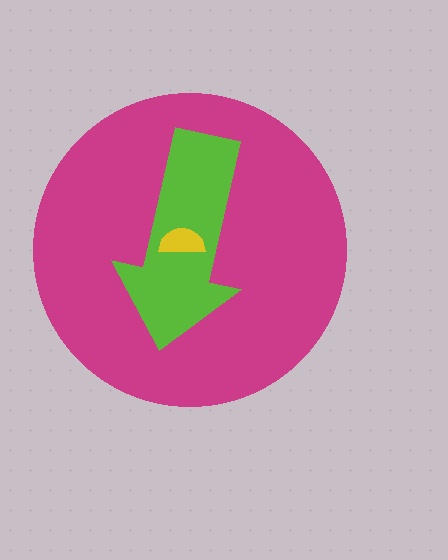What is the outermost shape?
The magenta circle.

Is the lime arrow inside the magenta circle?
Yes.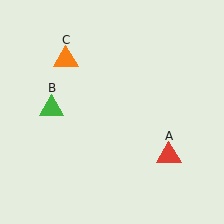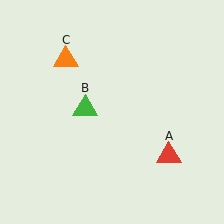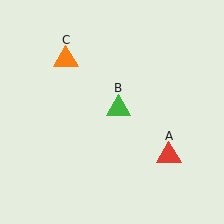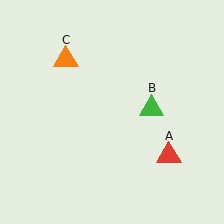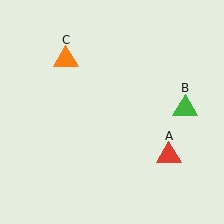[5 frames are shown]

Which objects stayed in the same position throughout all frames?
Red triangle (object A) and orange triangle (object C) remained stationary.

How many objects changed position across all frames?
1 object changed position: green triangle (object B).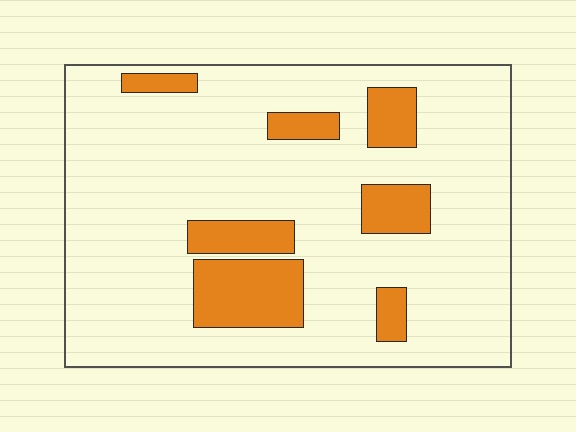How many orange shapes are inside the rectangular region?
7.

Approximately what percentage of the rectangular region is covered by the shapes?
Approximately 15%.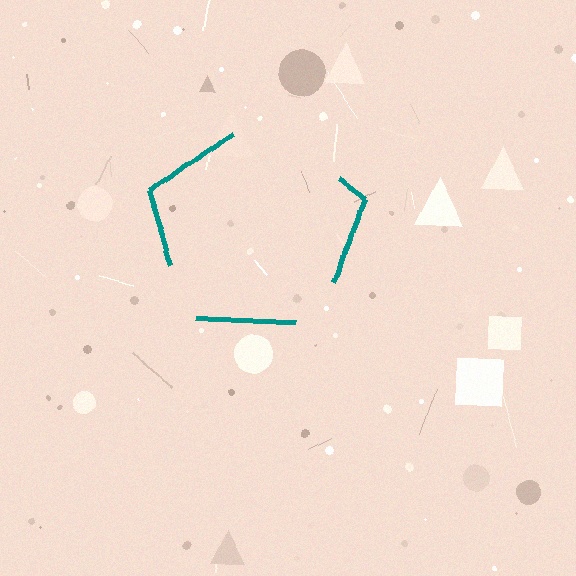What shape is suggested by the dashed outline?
The dashed outline suggests a pentagon.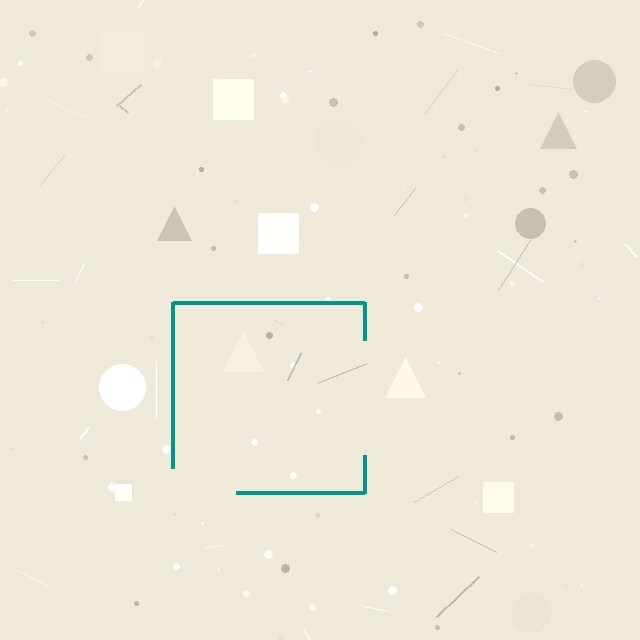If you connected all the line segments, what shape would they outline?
They would outline a square.